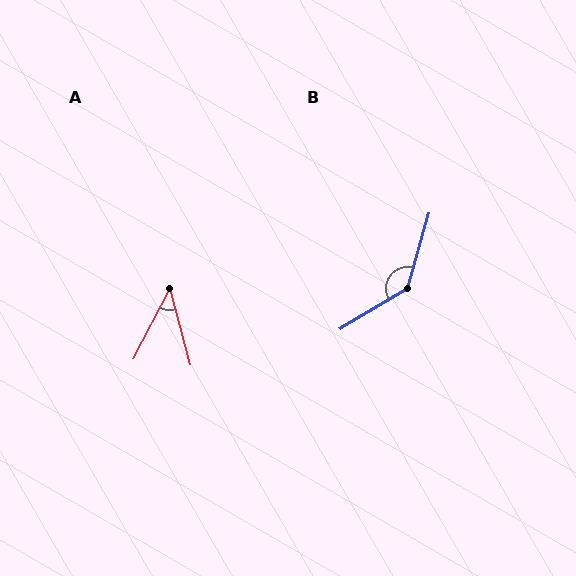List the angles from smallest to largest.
A (42°), B (137°).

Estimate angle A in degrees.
Approximately 42 degrees.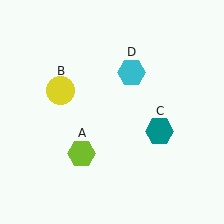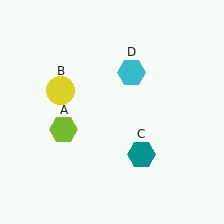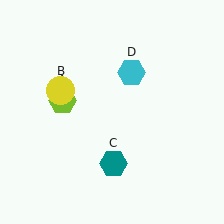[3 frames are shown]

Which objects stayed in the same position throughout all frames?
Yellow circle (object B) and cyan hexagon (object D) remained stationary.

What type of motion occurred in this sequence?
The lime hexagon (object A), teal hexagon (object C) rotated clockwise around the center of the scene.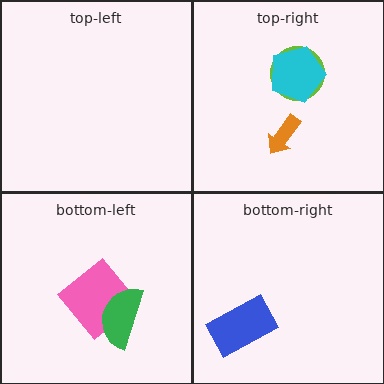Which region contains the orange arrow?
The top-right region.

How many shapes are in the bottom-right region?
1.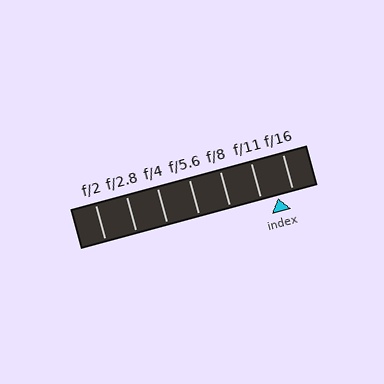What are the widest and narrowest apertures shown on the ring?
The widest aperture shown is f/2 and the narrowest is f/16.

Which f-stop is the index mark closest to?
The index mark is closest to f/16.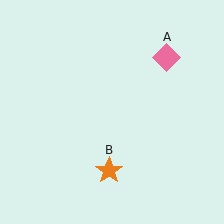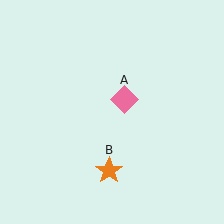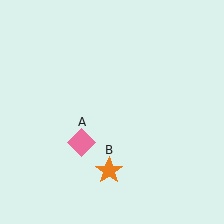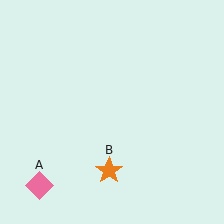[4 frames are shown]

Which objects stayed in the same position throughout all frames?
Orange star (object B) remained stationary.